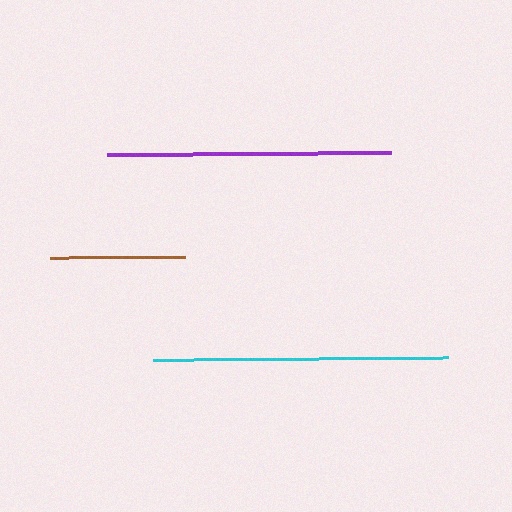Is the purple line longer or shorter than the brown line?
The purple line is longer than the brown line.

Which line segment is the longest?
The cyan line is the longest at approximately 295 pixels.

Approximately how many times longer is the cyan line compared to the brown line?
The cyan line is approximately 2.2 times the length of the brown line.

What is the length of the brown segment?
The brown segment is approximately 134 pixels long.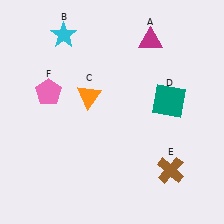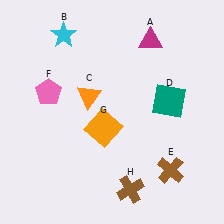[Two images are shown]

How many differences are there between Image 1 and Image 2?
There are 2 differences between the two images.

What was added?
An orange square (G), a brown cross (H) were added in Image 2.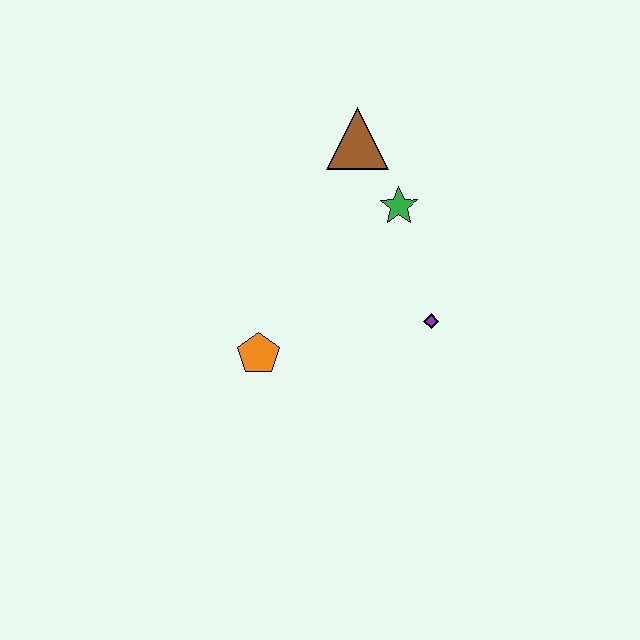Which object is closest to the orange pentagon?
The purple diamond is closest to the orange pentagon.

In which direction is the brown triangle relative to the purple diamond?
The brown triangle is above the purple diamond.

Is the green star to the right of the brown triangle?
Yes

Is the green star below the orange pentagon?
No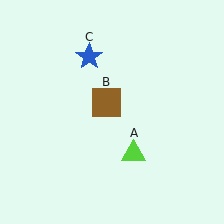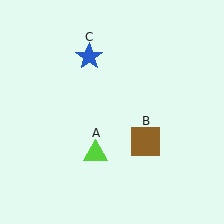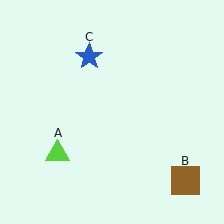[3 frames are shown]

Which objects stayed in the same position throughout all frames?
Blue star (object C) remained stationary.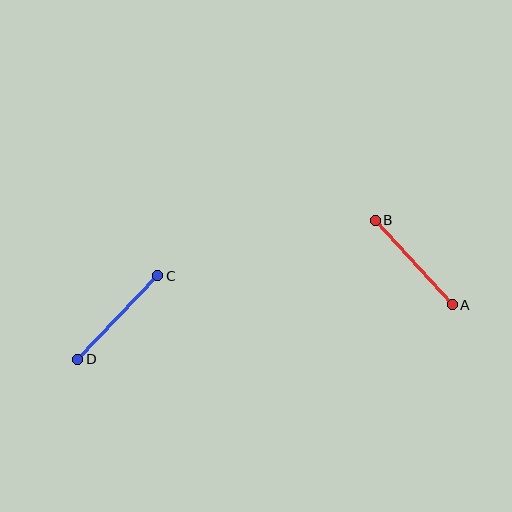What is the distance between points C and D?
The distance is approximately 116 pixels.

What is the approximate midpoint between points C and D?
The midpoint is at approximately (118, 318) pixels.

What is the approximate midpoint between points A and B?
The midpoint is at approximately (414, 262) pixels.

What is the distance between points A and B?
The distance is approximately 114 pixels.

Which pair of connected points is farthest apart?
Points C and D are farthest apart.